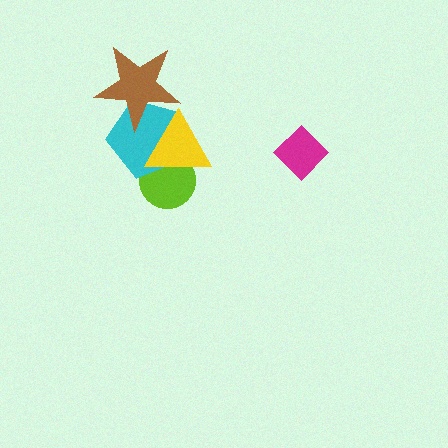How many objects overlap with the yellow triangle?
3 objects overlap with the yellow triangle.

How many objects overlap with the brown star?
2 objects overlap with the brown star.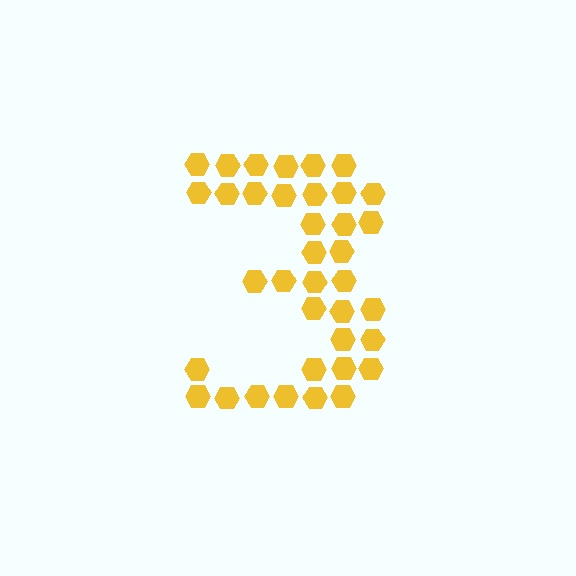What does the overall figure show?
The overall figure shows the digit 3.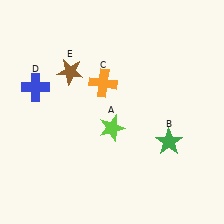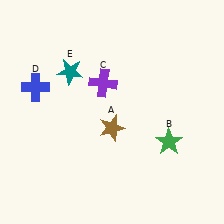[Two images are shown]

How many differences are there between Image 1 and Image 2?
There are 3 differences between the two images.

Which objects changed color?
A changed from lime to brown. C changed from orange to purple. E changed from brown to teal.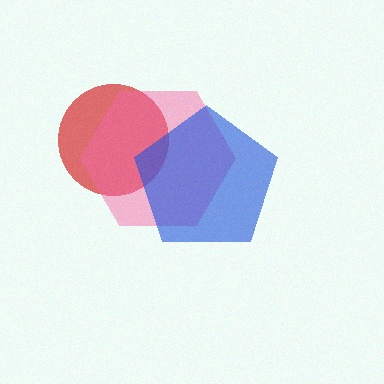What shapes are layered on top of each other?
The layered shapes are: a red circle, a pink hexagon, a blue pentagon.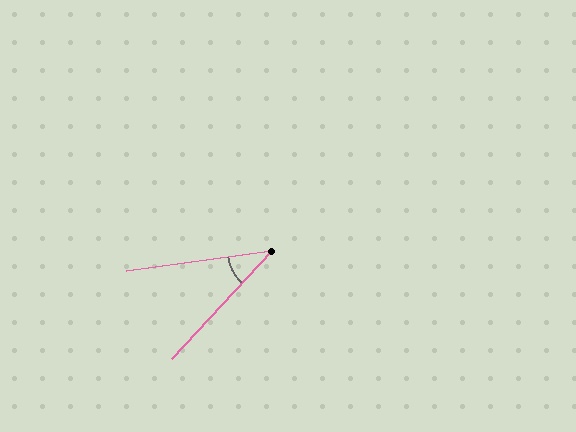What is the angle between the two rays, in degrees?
Approximately 39 degrees.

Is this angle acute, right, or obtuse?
It is acute.